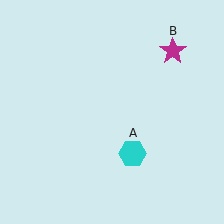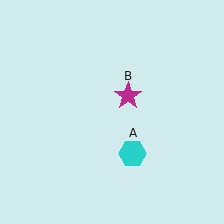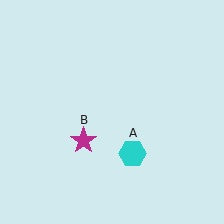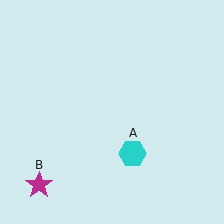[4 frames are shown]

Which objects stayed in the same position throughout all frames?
Cyan hexagon (object A) remained stationary.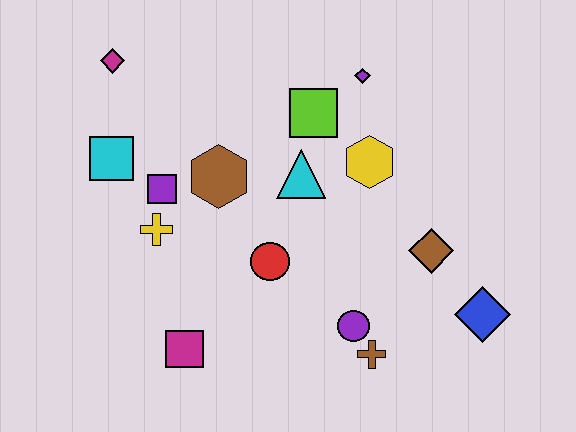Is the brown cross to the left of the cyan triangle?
No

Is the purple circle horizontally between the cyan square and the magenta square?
No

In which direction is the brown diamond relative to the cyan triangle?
The brown diamond is to the right of the cyan triangle.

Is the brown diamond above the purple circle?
Yes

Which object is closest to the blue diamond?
The brown diamond is closest to the blue diamond.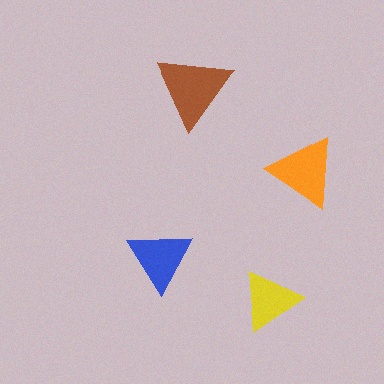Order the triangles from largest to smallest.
the brown one, the orange one, the blue one, the yellow one.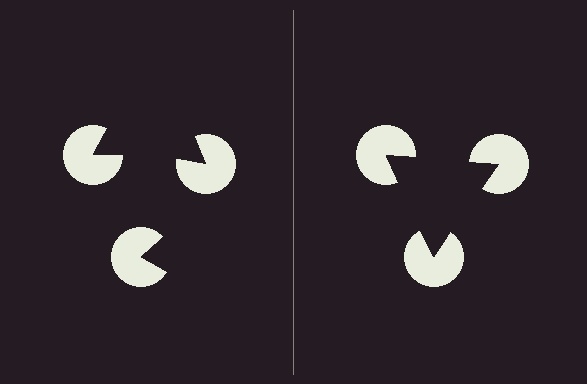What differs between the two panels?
The pac-man discs are positioned identically on both sides; only the wedge orientations differ. On the right they align to a triangle; on the left they are misaligned.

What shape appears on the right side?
An illusory triangle.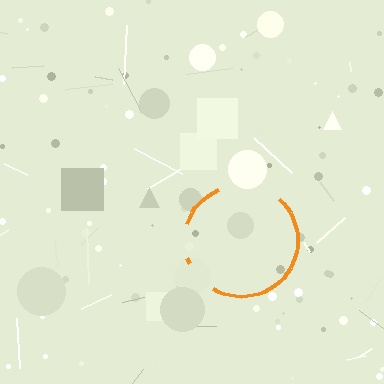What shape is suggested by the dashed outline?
The dashed outline suggests a circle.